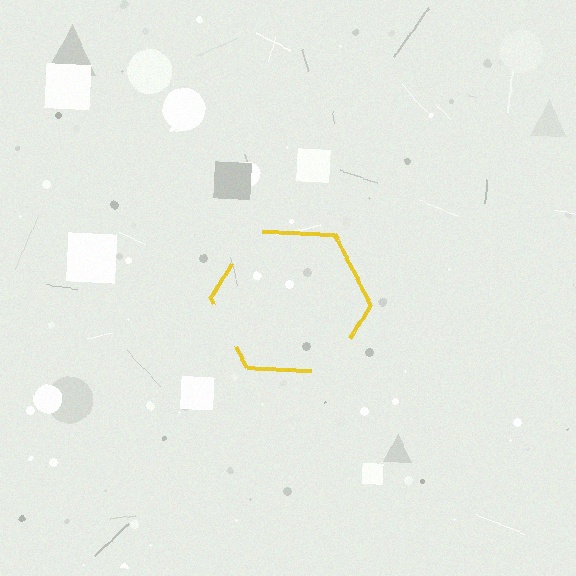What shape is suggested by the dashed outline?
The dashed outline suggests a hexagon.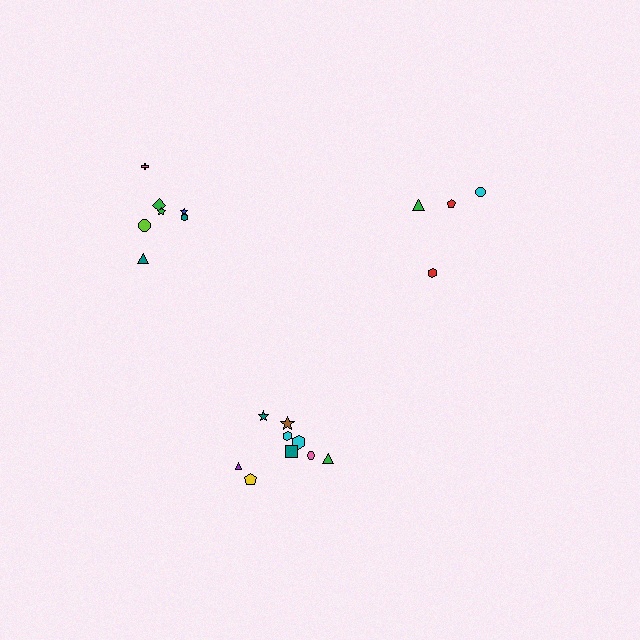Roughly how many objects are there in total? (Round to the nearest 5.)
Roughly 20 objects in total.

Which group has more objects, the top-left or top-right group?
The top-left group.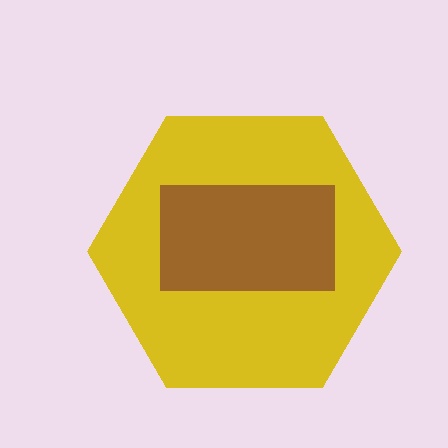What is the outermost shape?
The yellow hexagon.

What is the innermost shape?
The brown rectangle.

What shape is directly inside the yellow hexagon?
The brown rectangle.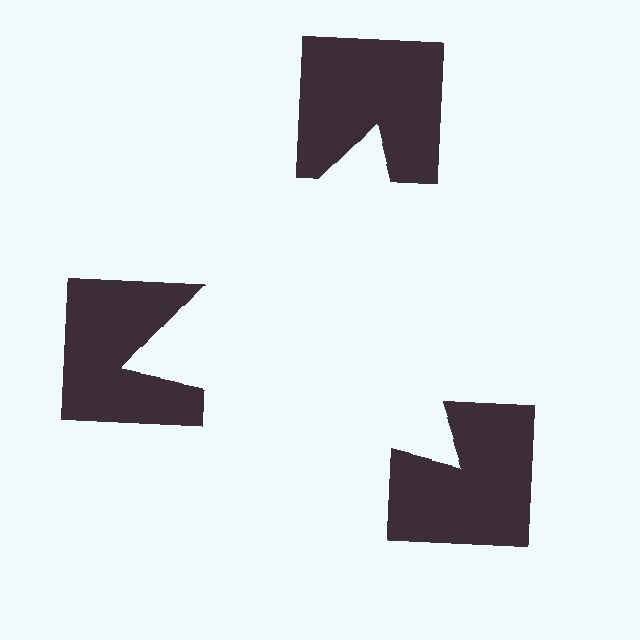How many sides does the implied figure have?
3 sides.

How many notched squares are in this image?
There are 3 — one at each vertex of the illusory triangle.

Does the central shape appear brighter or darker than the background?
It typically appears slightly brighter than the background, even though no actual brightness change is drawn.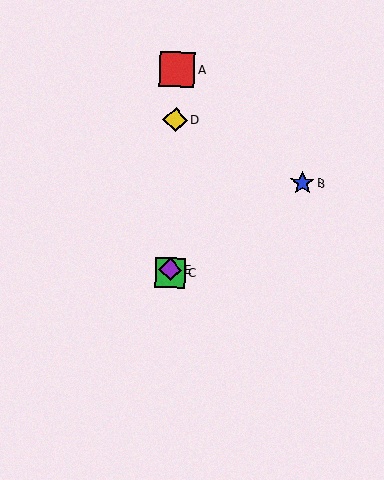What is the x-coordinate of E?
Object E is at x≈170.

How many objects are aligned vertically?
4 objects (A, C, D, E) are aligned vertically.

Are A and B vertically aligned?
No, A is at x≈177 and B is at x≈302.